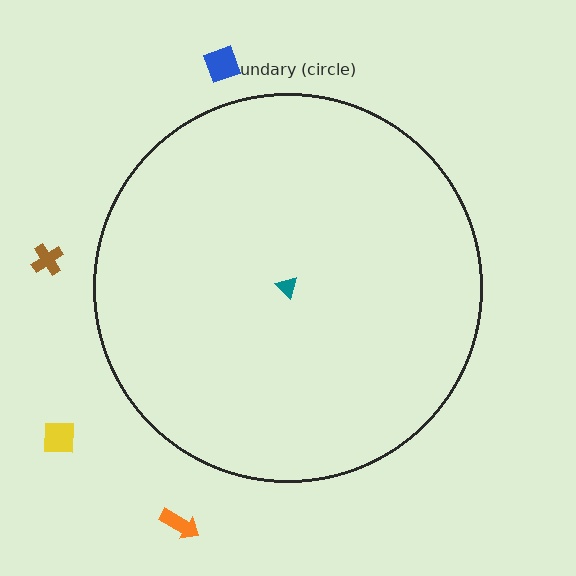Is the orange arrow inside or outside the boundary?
Outside.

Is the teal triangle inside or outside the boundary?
Inside.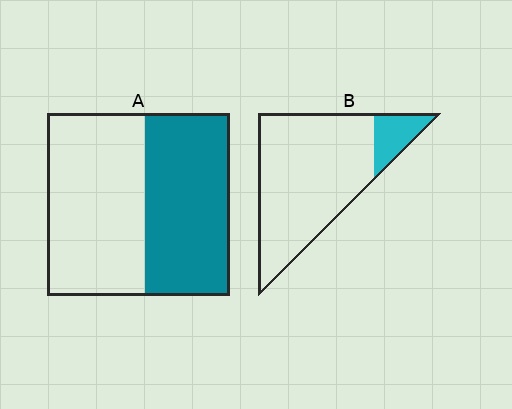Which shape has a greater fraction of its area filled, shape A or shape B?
Shape A.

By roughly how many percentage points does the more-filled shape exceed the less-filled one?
By roughly 35 percentage points (A over B).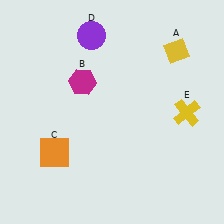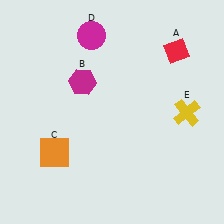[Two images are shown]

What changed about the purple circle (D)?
In Image 1, D is purple. In Image 2, it changed to magenta.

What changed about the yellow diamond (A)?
In Image 1, A is yellow. In Image 2, it changed to red.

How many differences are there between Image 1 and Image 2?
There are 2 differences between the two images.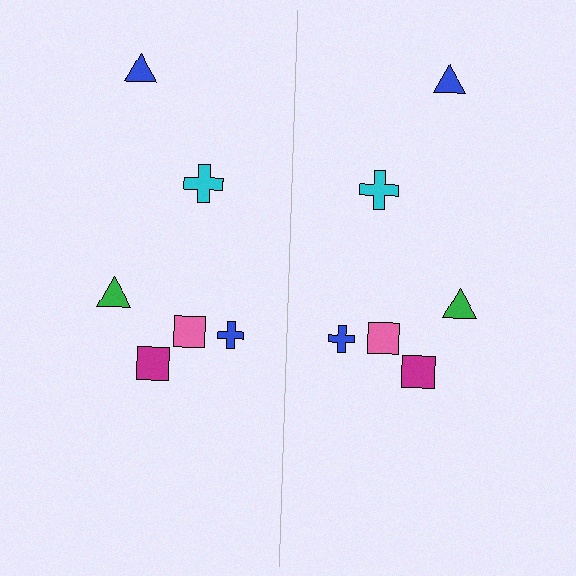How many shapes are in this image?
There are 12 shapes in this image.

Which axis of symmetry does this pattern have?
The pattern has a vertical axis of symmetry running through the center of the image.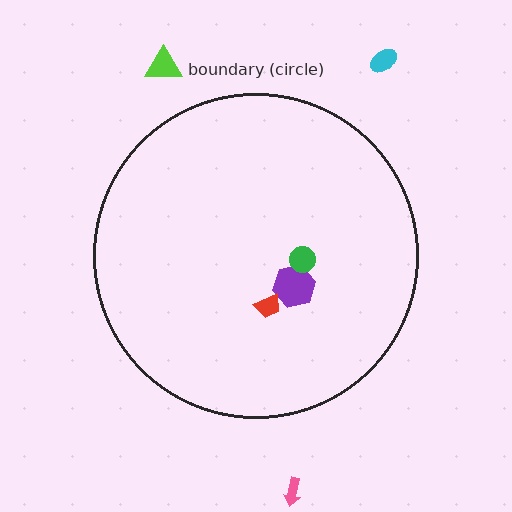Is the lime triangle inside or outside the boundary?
Outside.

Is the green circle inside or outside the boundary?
Inside.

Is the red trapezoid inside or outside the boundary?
Inside.